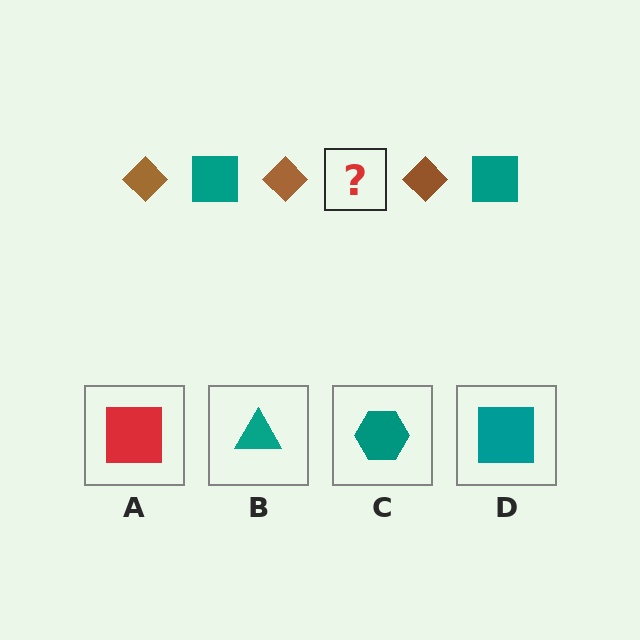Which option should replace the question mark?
Option D.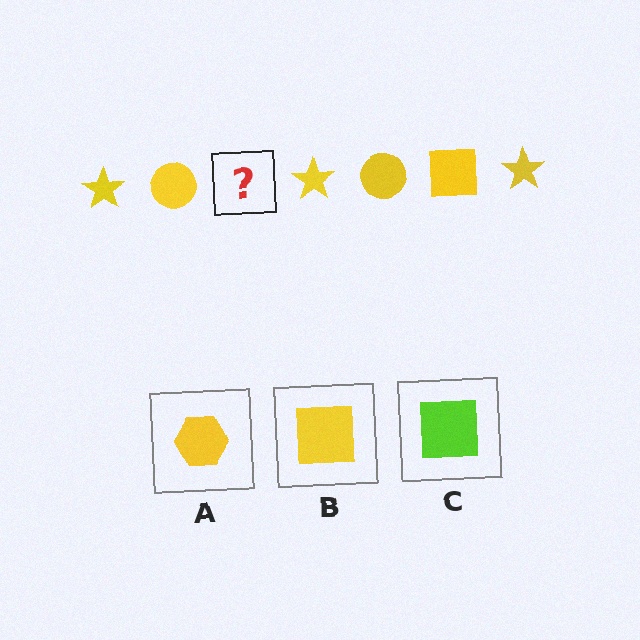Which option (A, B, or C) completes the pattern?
B.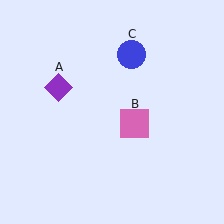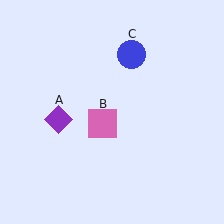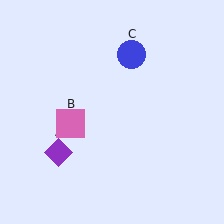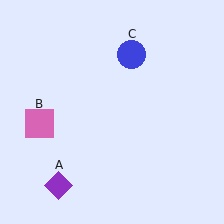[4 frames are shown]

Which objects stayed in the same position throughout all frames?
Blue circle (object C) remained stationary.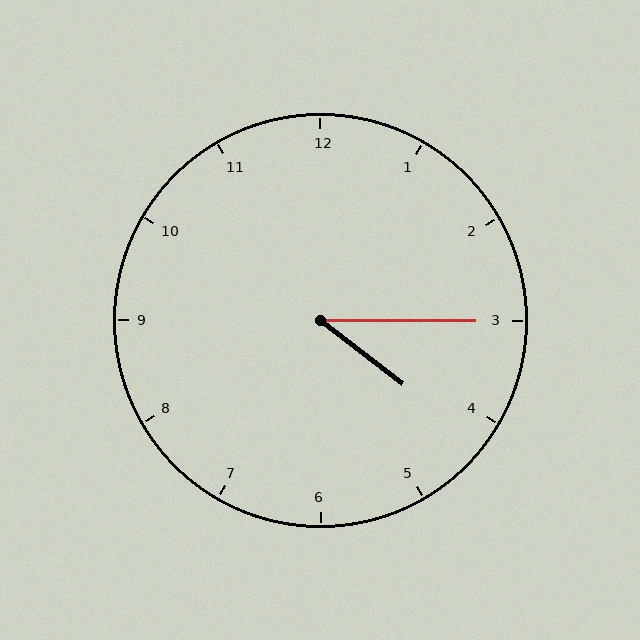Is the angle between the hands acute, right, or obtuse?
It is acute.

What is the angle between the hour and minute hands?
Approximately 38 degrees.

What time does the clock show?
4:15.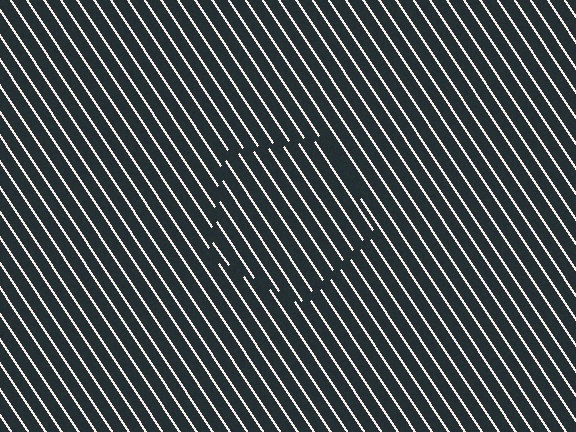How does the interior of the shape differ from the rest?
The interior of the shape contains the same grating, shifted by half a period — the contour is defined by the phase discontinuity where line-ends from the inner and outer gratings abut.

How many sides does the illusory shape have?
5 sides — the line-ends trace a pentagon.